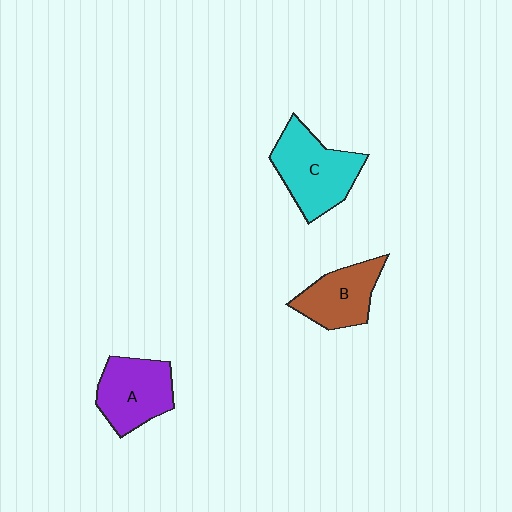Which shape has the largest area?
Shape C (cyan).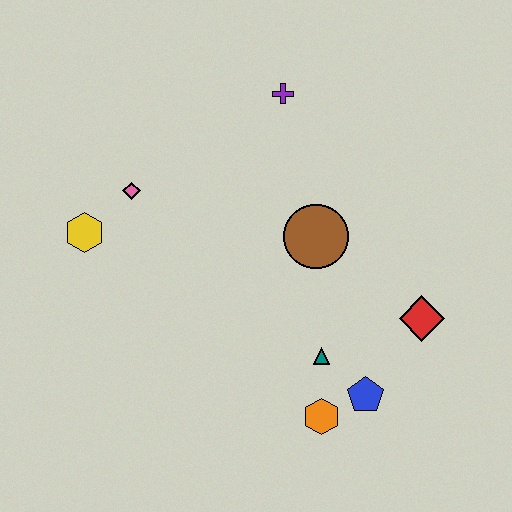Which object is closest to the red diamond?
The blue pentagon is closest to the red diamond.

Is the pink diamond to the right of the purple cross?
No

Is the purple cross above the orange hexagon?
Yes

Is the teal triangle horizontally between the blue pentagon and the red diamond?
No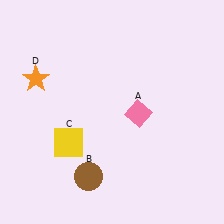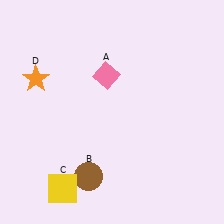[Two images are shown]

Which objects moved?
The objects that moved are: the pink diamond (A), the yellow square (C).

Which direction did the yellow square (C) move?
The yellow square (C) moved down.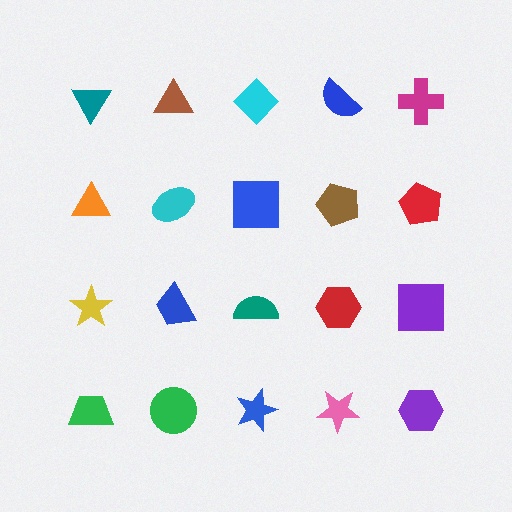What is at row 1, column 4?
A blue semicircle.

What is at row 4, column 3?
A blue star.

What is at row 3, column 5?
A purple square.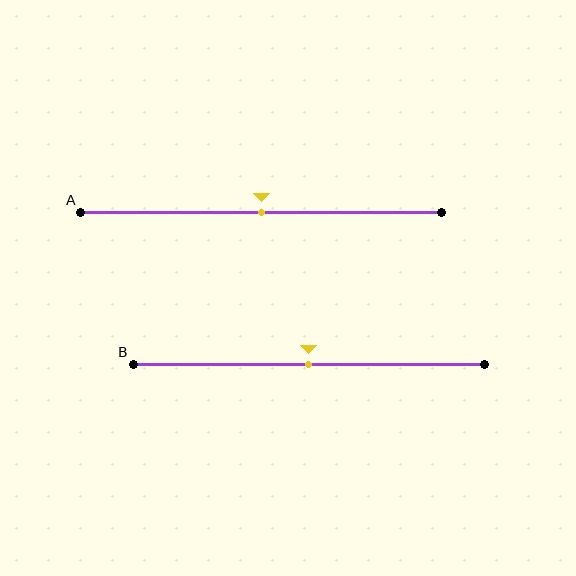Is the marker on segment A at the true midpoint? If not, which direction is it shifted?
Yes, the marker on segment A is at the true midpoint.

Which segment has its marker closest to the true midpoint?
Segment A has its marker closest to the true midpoint.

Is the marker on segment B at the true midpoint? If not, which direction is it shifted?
Yes, the marker on segment B is at the true midpoint.